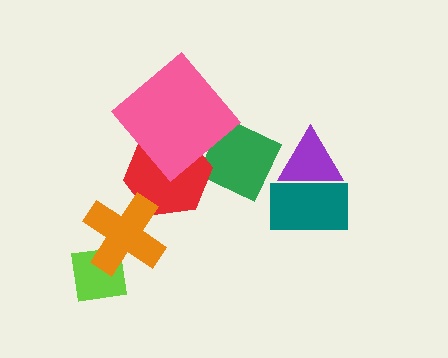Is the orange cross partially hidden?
No, no other shape covers it.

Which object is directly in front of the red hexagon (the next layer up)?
The orange cross is directly in front of the red hexagon.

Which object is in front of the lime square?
The orange cross is in front of the lime square.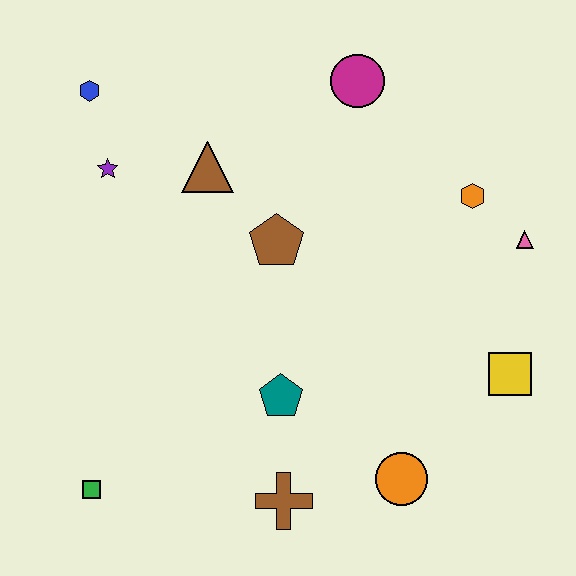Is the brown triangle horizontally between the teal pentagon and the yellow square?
No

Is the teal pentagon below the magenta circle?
Yes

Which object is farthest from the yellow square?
The blue hexagon is farthest from the yellow square.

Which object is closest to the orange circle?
The brown cross is closest to the orange circle.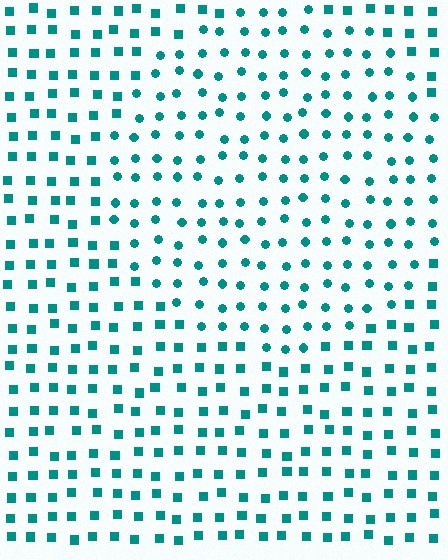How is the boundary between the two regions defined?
The boundary is defined by a change in element shape: circles inside vs. squares outside. All elements share the same color and spacing.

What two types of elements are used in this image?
The image uses circles inside the circle region and squares outside it.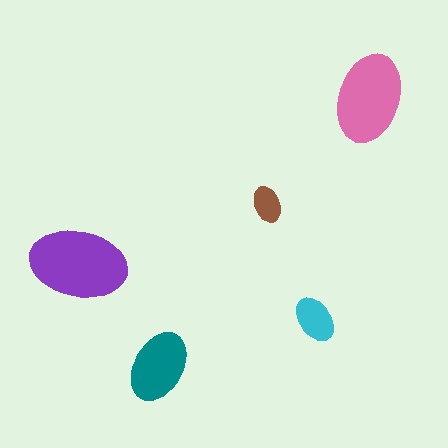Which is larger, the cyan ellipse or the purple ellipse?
The purple one.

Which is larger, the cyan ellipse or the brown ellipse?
The cyan one.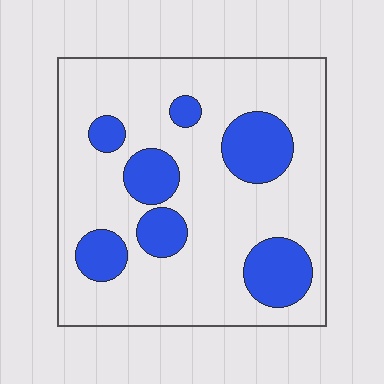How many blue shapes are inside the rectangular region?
7.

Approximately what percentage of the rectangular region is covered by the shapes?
Approximately 25%.